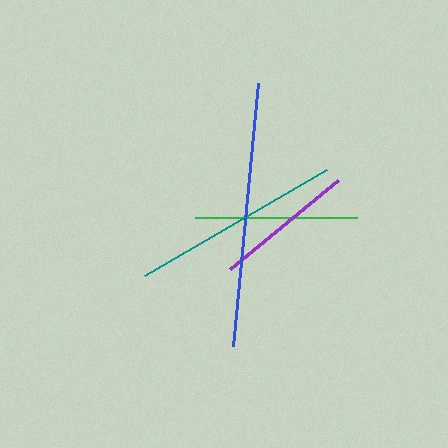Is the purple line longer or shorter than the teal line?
The teal line is longer than the purple line.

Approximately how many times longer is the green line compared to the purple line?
The green line is approximately 1.2 times the length of the purple line.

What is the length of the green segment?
The green segment is approximately 163 pixels long.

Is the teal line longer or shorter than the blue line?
The blue line is longer than the teal line.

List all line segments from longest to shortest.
From longest to shortest: blue, teal, green, purple.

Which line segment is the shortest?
The purple line is the shortest at approximately 141 pixels.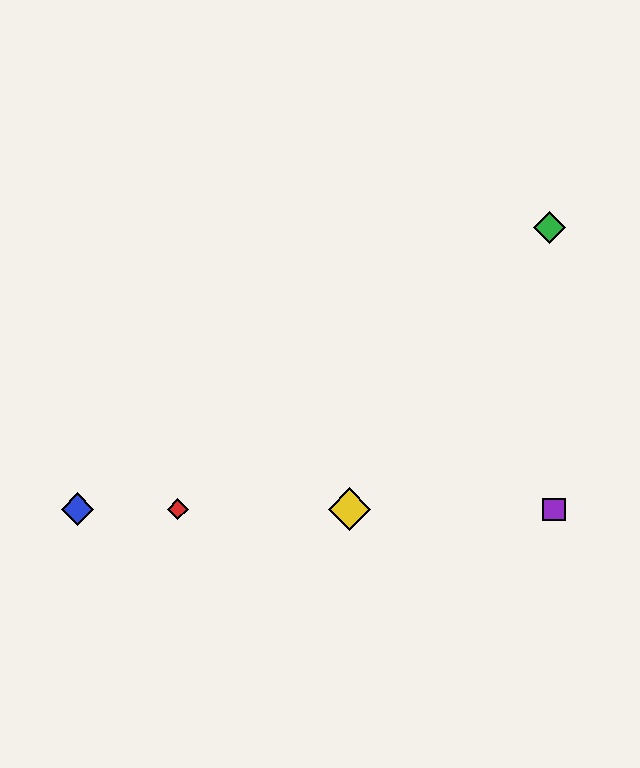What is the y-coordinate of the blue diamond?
The blue diamond is at y≈509.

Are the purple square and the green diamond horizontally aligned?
No, the purple square is at y≈509 and the green diamond is at y≈228.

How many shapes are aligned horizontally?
4 shapes (the red diamond, the blue diamond, the yellow diamond, the purple square) are aligned horizontally.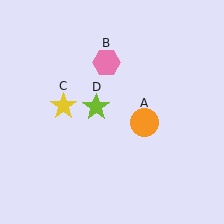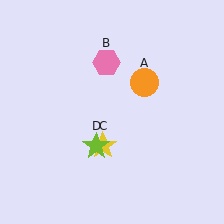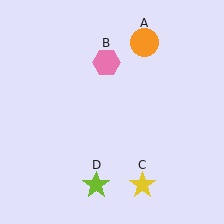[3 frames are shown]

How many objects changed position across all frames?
3 objects changed position: orange circle (object A), yellow star (object C), lime star (object D).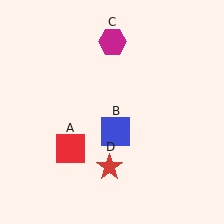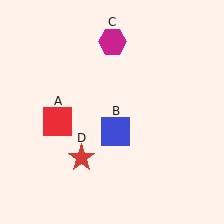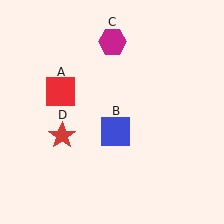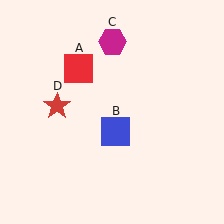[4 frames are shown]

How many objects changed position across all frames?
2 objects changed position: red square (object A), red star (object D).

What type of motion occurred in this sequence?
The red square (object A), red star (object D) rotated clockwise around the center of the scene.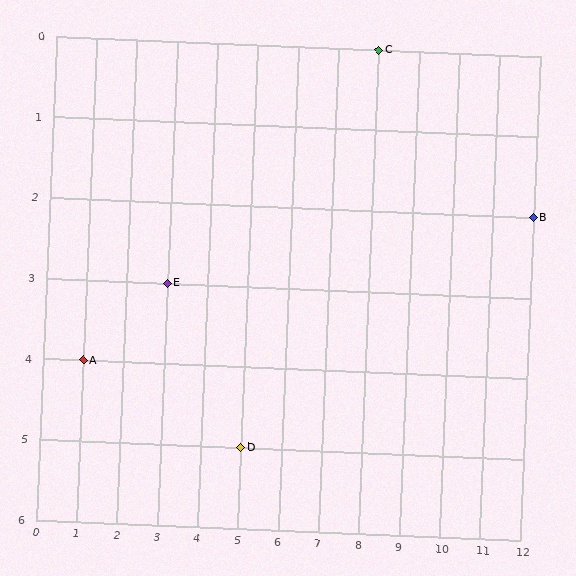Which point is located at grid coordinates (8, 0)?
Point C is at (8, 0).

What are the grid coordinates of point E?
Point E is at grid coordinates (3, 3).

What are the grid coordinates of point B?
Point B is at grid coordinates (12, 2).